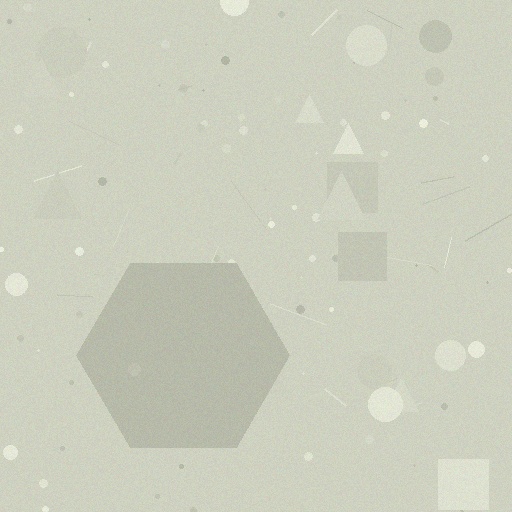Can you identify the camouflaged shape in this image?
The camouflaged shape is a hexagon.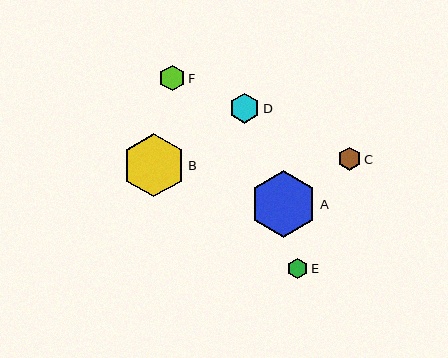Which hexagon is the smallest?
Hexagon E is the smallest with a size of approximately 20 pixels.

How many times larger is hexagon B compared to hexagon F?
Hexagon B is approximately 2.5 times the size of hexagon F.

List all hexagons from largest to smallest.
From largest to smallest: A, B, D, F, C, E.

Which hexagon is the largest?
Hexagon A is the largest with a size of approximately 67 pixels.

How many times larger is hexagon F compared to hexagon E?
Hexagon F is approximately 1.3 times the size of hexagon E.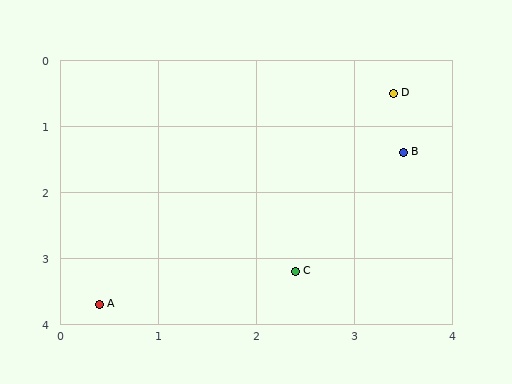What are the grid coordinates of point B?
Point B is at approximately (3.5, 1.4).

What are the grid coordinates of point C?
Point C is at approximately (2.4, 3.2).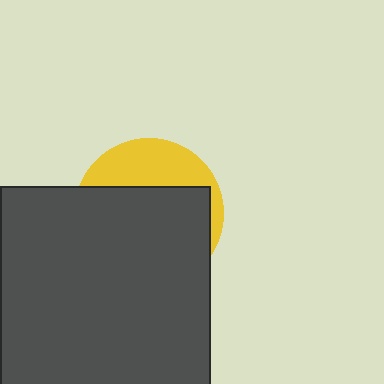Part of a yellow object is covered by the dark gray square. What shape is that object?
It is a circle.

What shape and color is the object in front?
The object in front is a dark gray square.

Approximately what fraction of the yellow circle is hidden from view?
Roughly 69% of the yellow circle is hidden behind the dark gray square.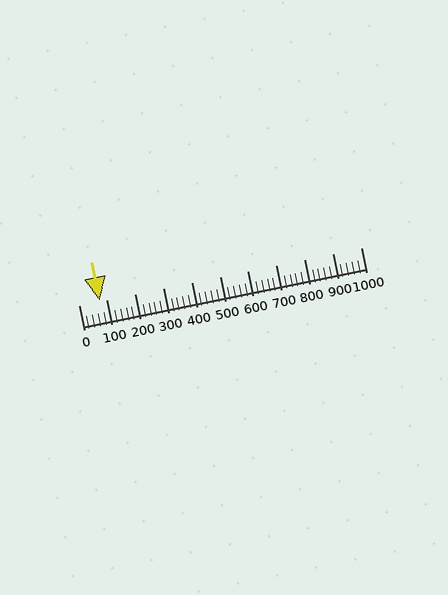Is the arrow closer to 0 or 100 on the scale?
The arrow is closer to 100.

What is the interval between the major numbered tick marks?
The major tick marks are spaced 100 units apart.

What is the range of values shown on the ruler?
The ruler shows values from 0 to 1000.